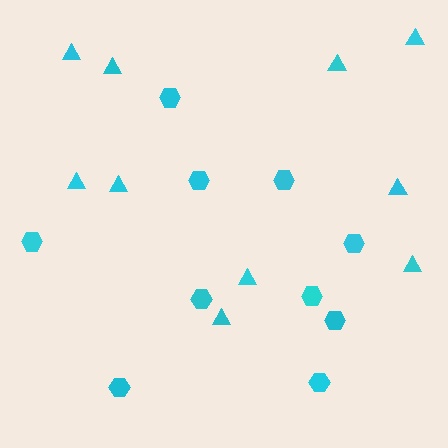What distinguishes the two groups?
There are 2 groups: one group of triangles (10) and one group of hexagons (10).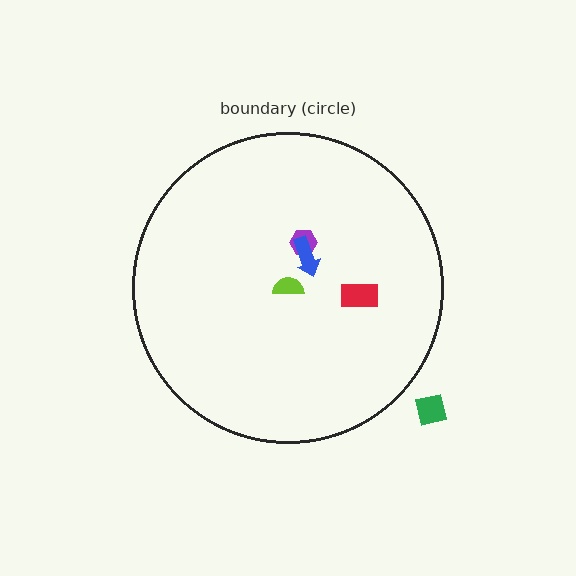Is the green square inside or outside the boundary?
Outside.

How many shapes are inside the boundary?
4 inside, 1 outside.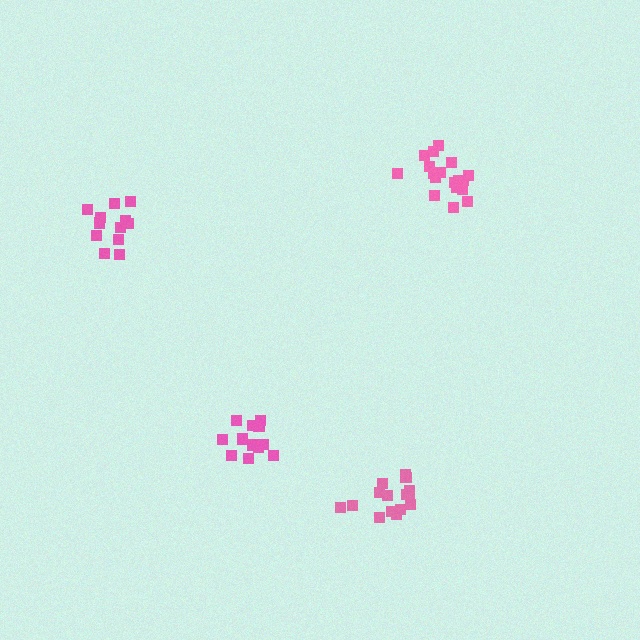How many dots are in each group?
Group 1: 12 dots, Group 2: 15 dots, Group 3: 18 dots, Group 4: 12 dots (57 total).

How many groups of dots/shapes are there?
There are 4 groups.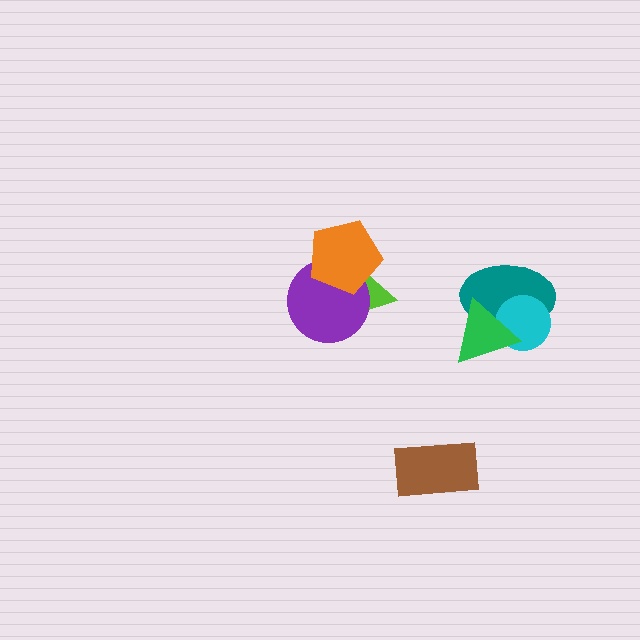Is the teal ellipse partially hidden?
Yes, it is partially covered by another shape.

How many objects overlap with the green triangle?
2 objects overlap with the green triangle.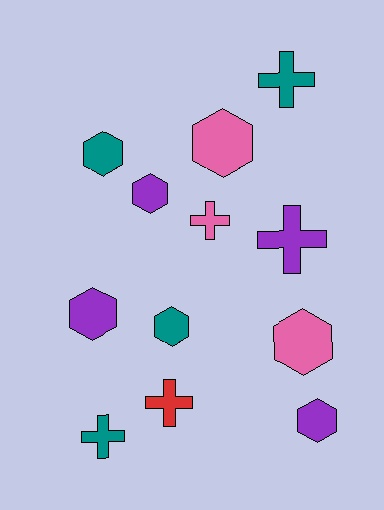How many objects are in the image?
There are 12 objects.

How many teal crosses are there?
There are 2 teal crosses.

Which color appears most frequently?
Purple, with 4 objects.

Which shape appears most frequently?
Hexagon, with 7 objects.